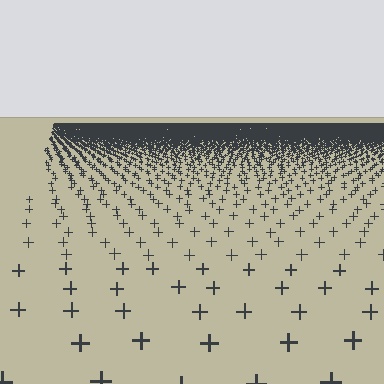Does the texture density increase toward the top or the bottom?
Density increases toward the top.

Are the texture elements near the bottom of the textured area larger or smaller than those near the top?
Larger. Near the bottom, elements are closer to the viewer and appear at a bigger on-screen size.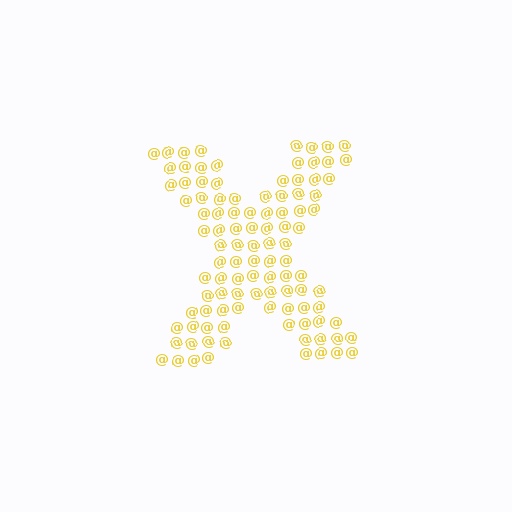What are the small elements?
The small elements are at signs.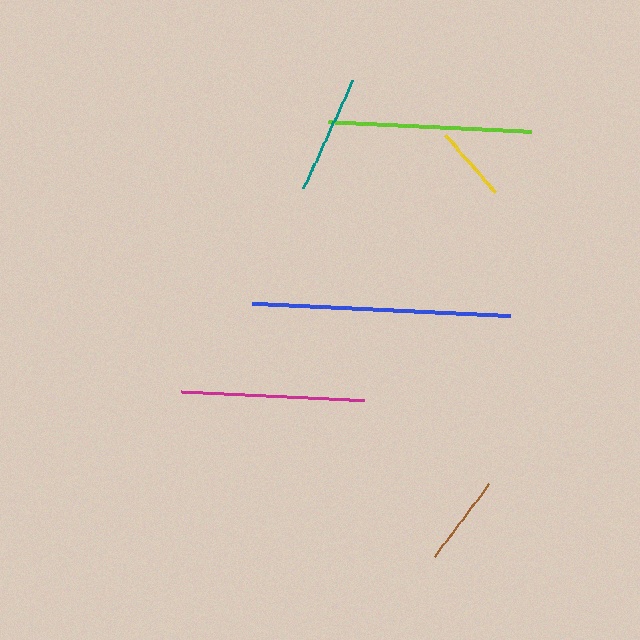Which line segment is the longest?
The blue line is the longest at approximately 259 pixels.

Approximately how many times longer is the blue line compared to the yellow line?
The blue line is approximately 3.4 times the length of the yellow line.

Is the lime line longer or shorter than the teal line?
The lime line is longer than the teal line.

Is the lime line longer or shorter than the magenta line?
The lime line is longer than the magenta line.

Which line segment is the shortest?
The yellow line is the shortest at approximately 77 pixels.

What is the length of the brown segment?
The brown segment is approximately 91 pixels long.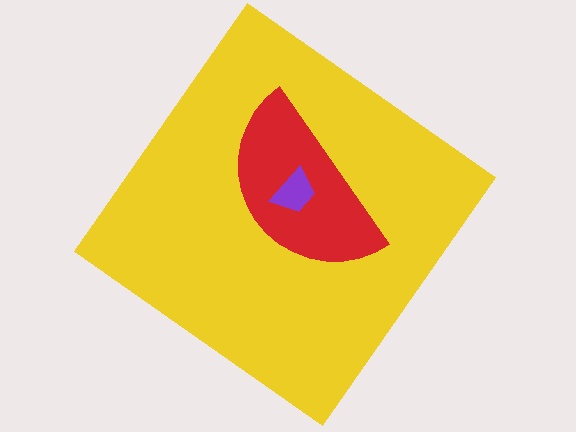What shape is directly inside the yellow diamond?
The red semicircle.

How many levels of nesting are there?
3.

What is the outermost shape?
The yellow diamond.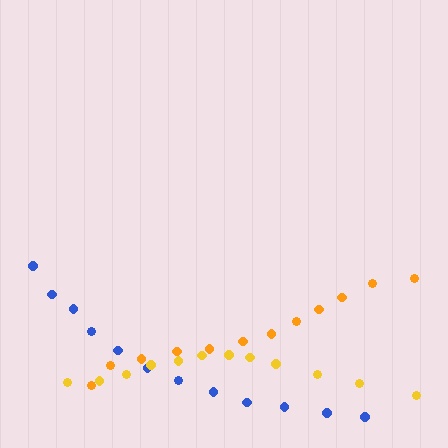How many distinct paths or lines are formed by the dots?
There are 3 distinct paths.